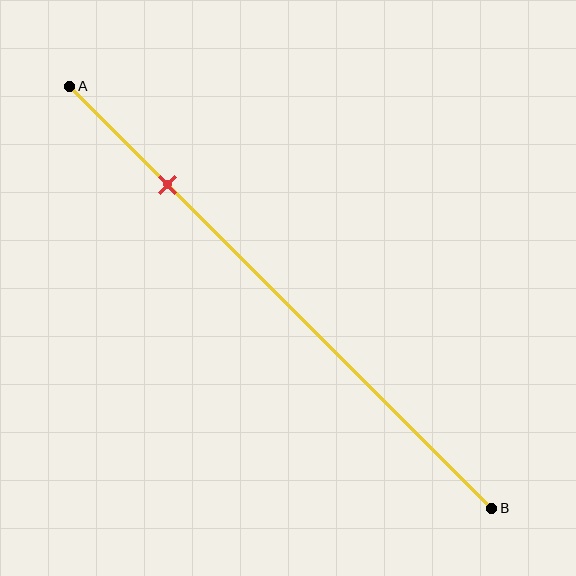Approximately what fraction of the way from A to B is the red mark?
The red mark is approximately 25% of the way from A to B.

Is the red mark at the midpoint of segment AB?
No, the mark is at about 25% from A, not at the 50% midpoint.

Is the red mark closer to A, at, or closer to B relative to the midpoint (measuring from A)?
The red mark is closer to point A than the midpoint of segment AB.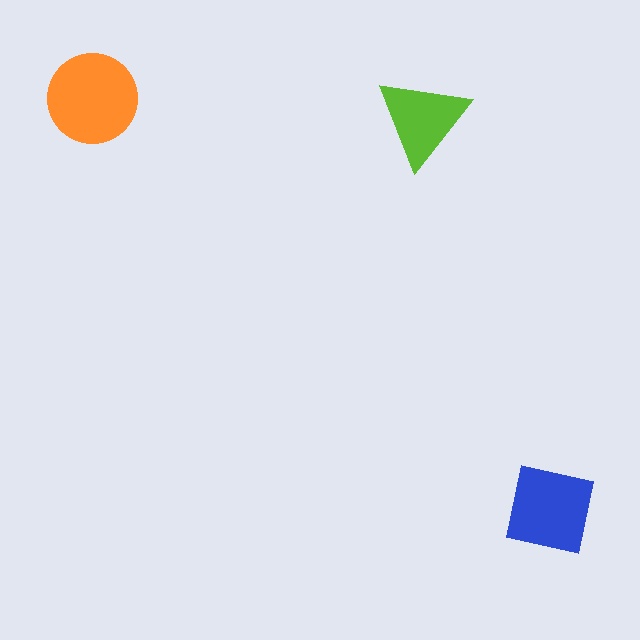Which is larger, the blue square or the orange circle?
The orange circle.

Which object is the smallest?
The lime triangle.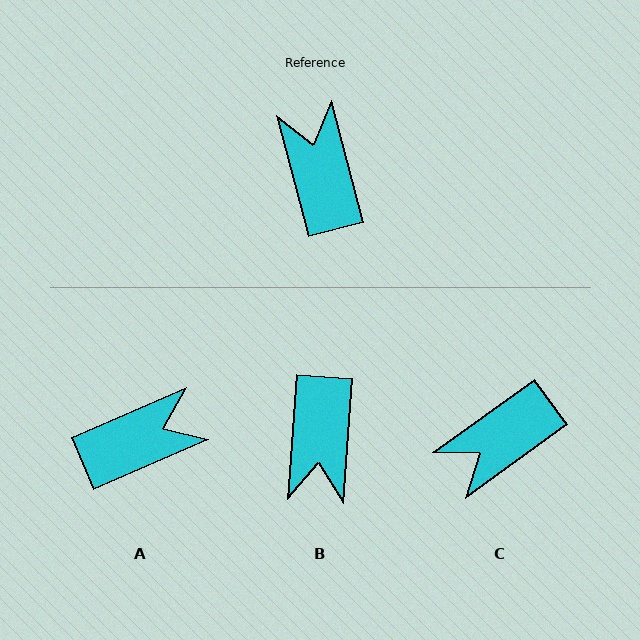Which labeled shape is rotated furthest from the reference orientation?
B, about 161 degrees away.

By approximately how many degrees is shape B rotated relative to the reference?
Approximately 161 degrees counter-clockwise.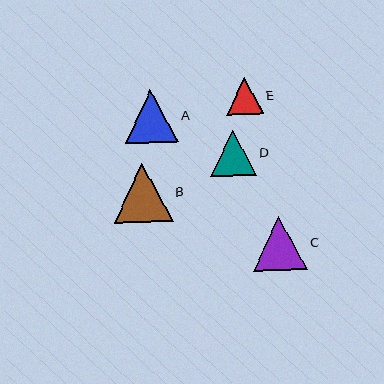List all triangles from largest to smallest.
From largest to smallest: B, C, A, D, E.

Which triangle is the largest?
Triangle B is the largest with a size of approximately 59 pixels.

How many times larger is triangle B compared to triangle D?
Triangle B is approximately 1.3 times the size of triangle D.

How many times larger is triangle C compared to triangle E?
Triangle C is approximately 1.5 times the size of triangle E.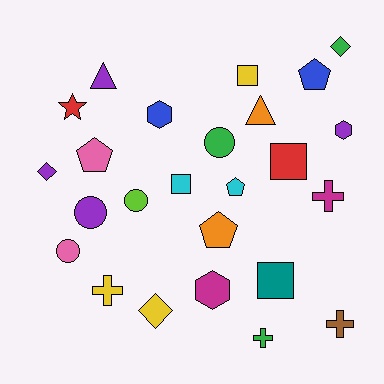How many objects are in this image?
There are 25 objects.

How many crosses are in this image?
There are 4 crosses.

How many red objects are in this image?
There are 2 red objects.